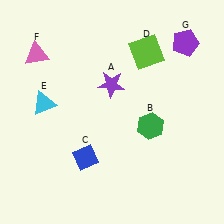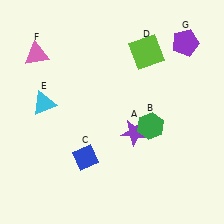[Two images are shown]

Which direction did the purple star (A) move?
The purple star (A) moved down.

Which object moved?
The purple star (A) moved down.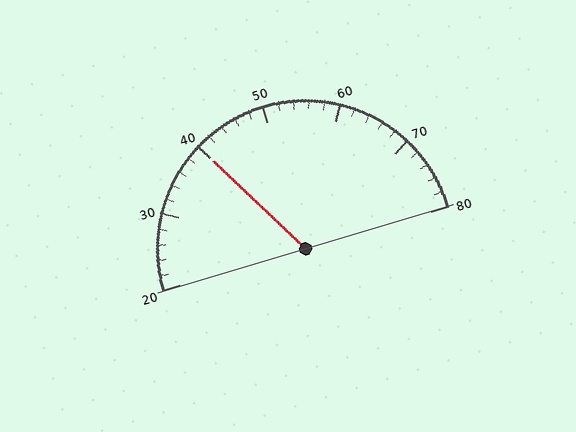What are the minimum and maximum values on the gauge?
The gauge ranges from 20 to 80.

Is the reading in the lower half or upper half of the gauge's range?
The reading is in the lower half of the range (20 to 80).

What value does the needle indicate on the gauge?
The needle indicates approximately 40.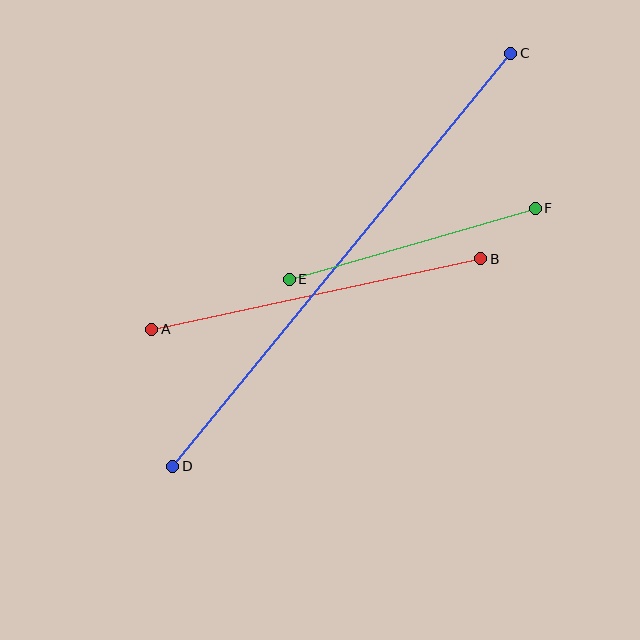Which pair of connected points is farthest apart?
Points C and D are farthest apart.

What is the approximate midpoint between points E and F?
The midpoint is at approximately (412, 244) pixels.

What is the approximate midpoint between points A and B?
The midpoint is at approximately (316, 294) pixels.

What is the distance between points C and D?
The distance is approximately 534 pixels.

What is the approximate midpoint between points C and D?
The midpoint is at approximately (342, 260) pixels.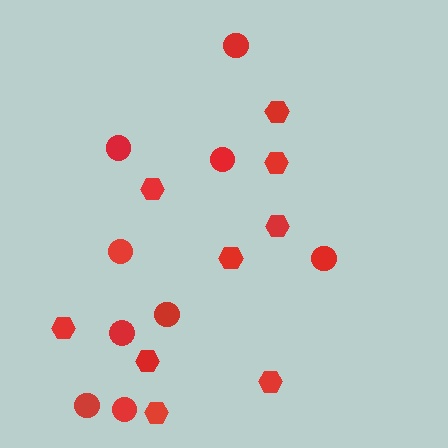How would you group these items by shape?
There are 2 groups: one group of hexagons (9) and one group of circles (9).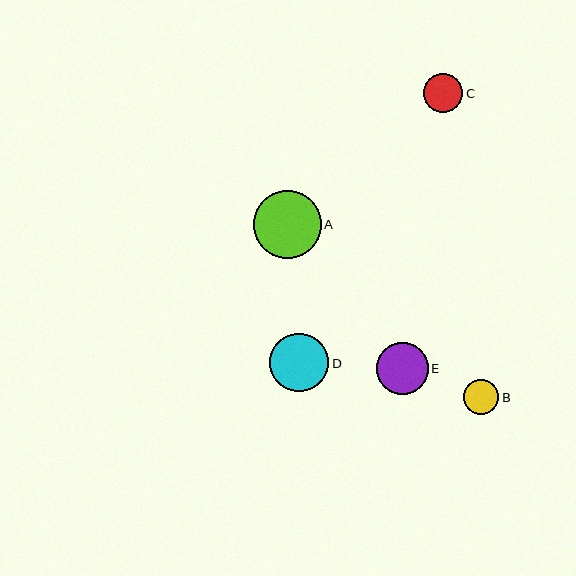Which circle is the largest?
Circle A is the largest with a size of approximately 68 pixels.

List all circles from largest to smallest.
From largest to smallest: A, D, E, C, B.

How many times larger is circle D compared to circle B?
Circle D is approximately 1.6 times the size of circle B.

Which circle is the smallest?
Circle B is the smallest with a size of approximately 36 pixels.